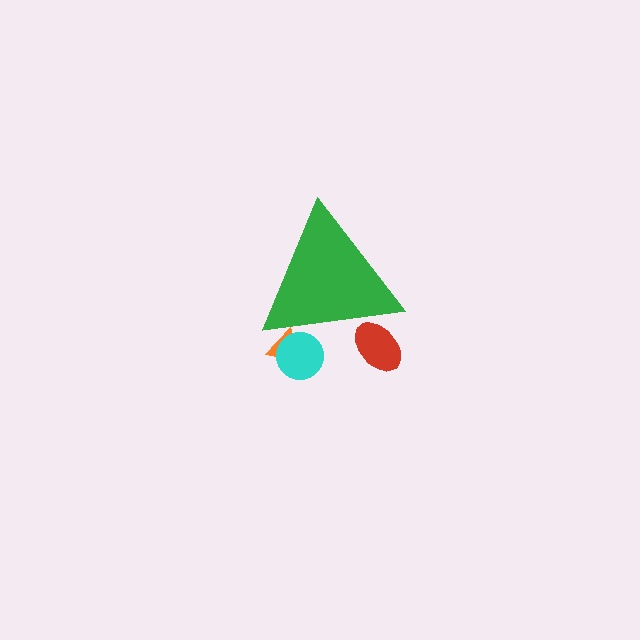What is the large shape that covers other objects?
A green triangle.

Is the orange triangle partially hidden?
Yes, the orange triangle is partially hidden behind the green triangle.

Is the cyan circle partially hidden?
Yes, the cyan circle is partially hidden behind the green triangle.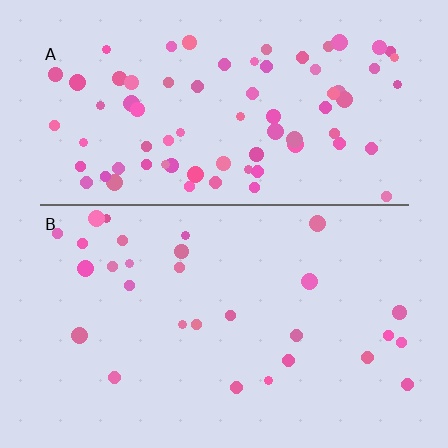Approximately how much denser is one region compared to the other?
Approximately 2.7× — region A over region B.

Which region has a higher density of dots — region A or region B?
A (the top).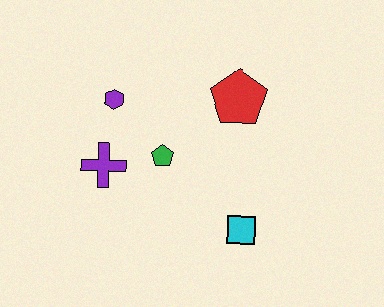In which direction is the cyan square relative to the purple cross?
The cyan square is to the right of the purple cross.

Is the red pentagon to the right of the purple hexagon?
Yes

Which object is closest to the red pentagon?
The green pentagon is closest to the red pentagon.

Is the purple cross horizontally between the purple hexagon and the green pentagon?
No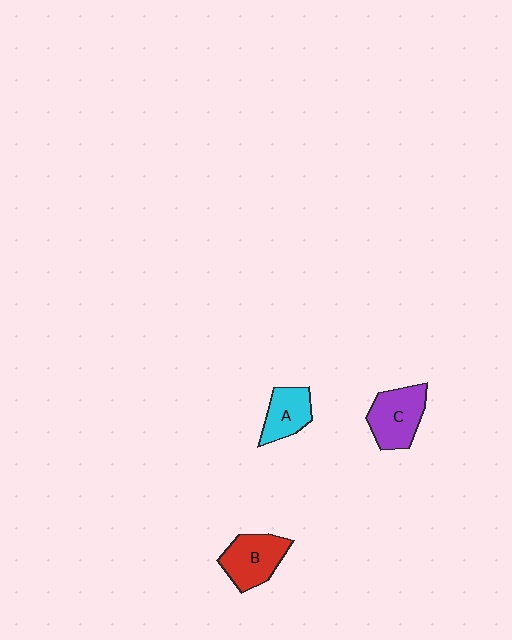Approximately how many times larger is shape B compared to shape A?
Approximately 1.3 times.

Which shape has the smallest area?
Shape A (cyan).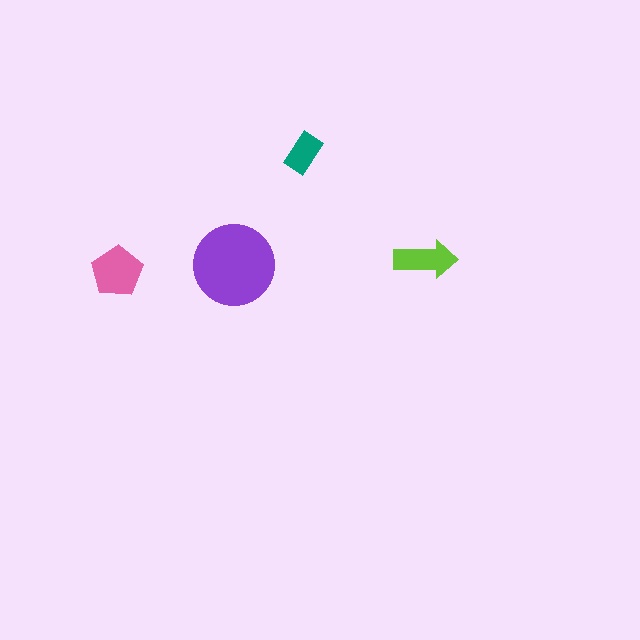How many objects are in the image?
There are 4 objects in the image.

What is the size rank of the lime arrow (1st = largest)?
3rd.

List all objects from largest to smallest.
The purple circle, the pink pentagon, the lime arrow, the teal rectangle.